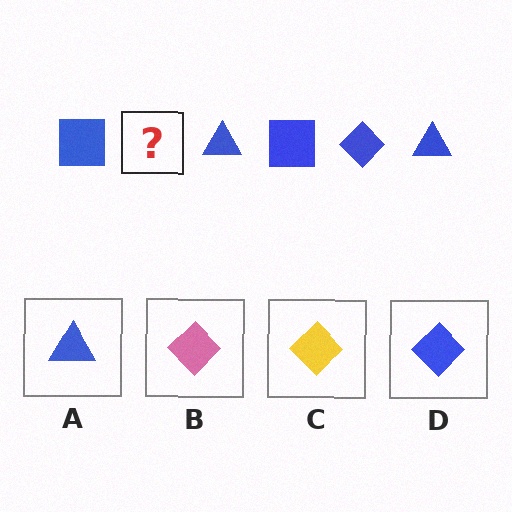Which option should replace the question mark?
Option D.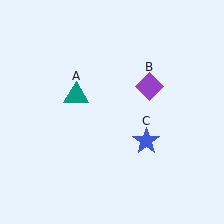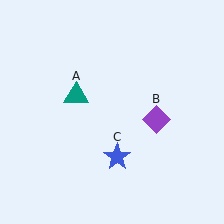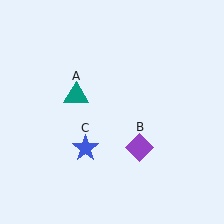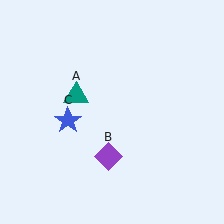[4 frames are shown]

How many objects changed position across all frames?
2 objects changed position: purple diamond (object B), blue star (object C).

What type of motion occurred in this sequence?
The purple diamond (object B), blue star (object C) rotated clockwise around the center of the scene.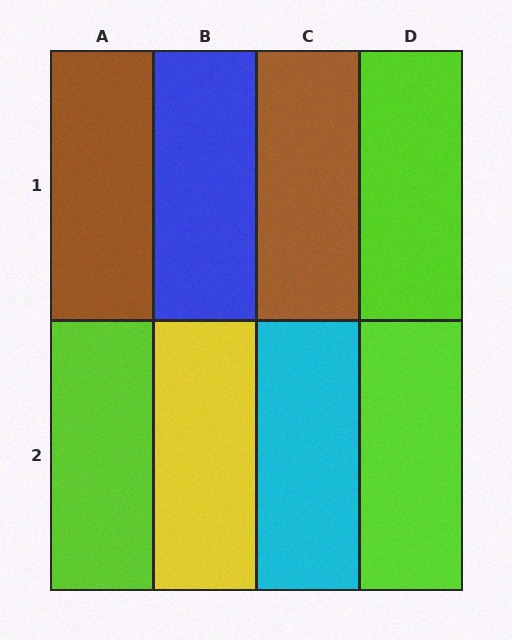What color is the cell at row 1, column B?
Blue.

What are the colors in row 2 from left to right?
Lime, yellow, cyan, lime.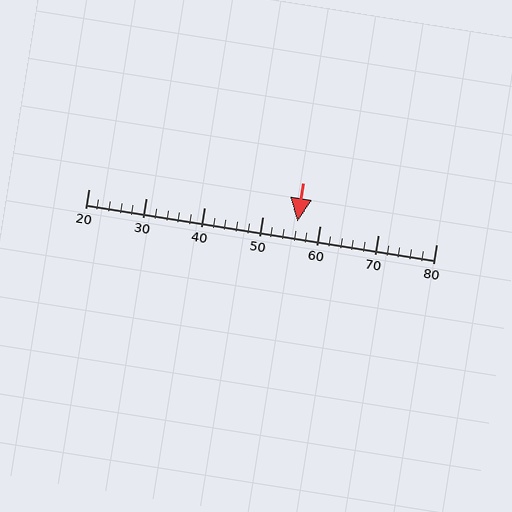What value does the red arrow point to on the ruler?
The red arrow points to approximately 56.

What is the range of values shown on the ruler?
The ruler shows values from 20 to 80.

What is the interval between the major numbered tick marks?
The major tick marks are spaced 10 units apart.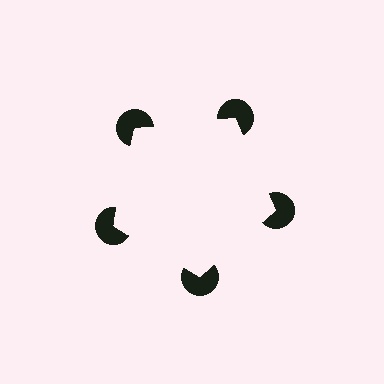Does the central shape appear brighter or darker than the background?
It typically appears slightly brighter than the background, even though no actual brightness change is drawn.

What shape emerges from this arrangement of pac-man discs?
An illusory pentagon — its edges are inferred from the aligned wedge cuts in the pac-man discs, not physically drawn.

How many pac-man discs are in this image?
There are 5 — one at each vertex of the illusory pentagon.